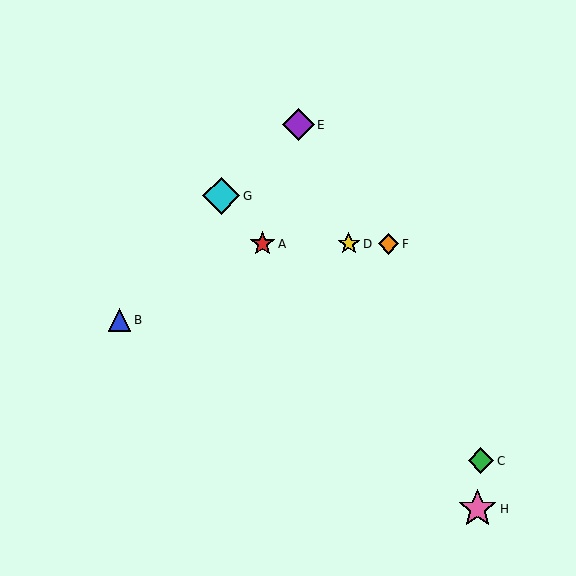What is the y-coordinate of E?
Object E is at y≈125.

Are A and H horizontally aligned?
No, A is at y≈244 and H is at y≈509.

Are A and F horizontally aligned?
Yes, both are at y≈244.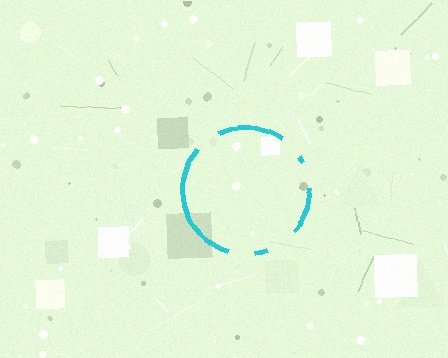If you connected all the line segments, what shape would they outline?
They would outline a circle.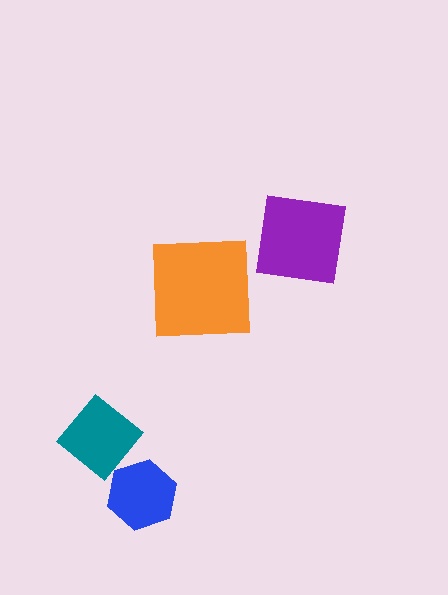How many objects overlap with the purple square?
0 objects overlap with the purple square.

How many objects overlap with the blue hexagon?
1 object overlaps with the blue hexagon.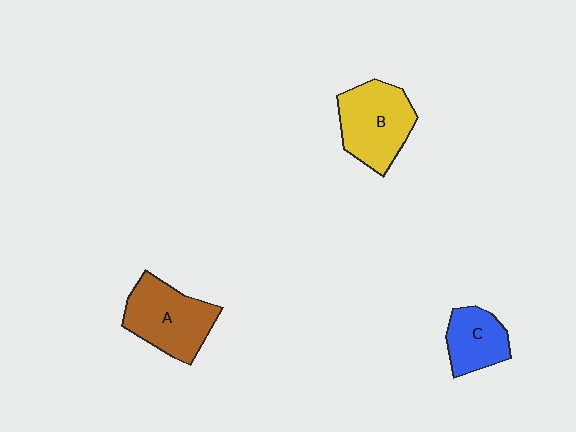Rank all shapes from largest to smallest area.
From largest to smallest: A (brown), B (yellow), C (blue).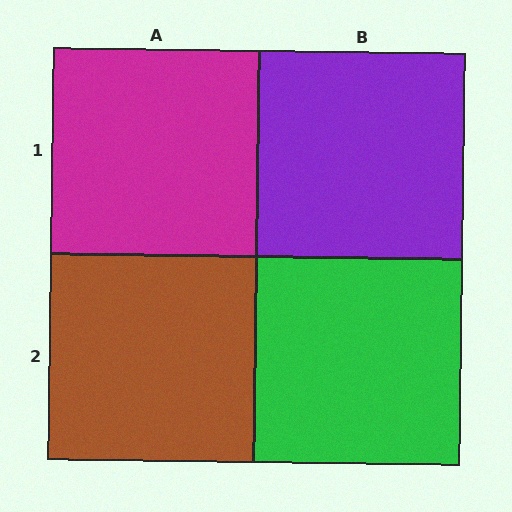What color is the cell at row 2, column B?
Green.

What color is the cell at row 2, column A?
Brown.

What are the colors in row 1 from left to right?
Magenta, purple.